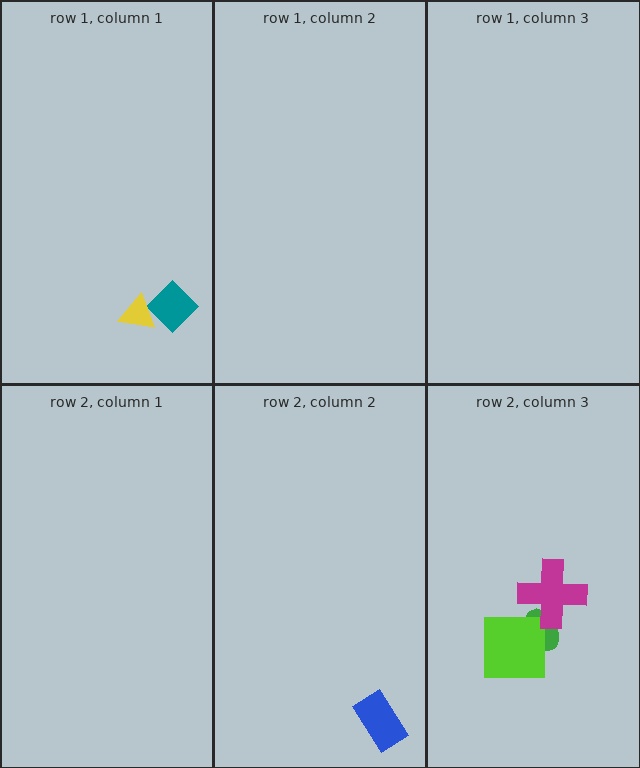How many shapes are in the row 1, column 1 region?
2.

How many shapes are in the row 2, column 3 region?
3.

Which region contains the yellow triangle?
The row 1, column 1 region.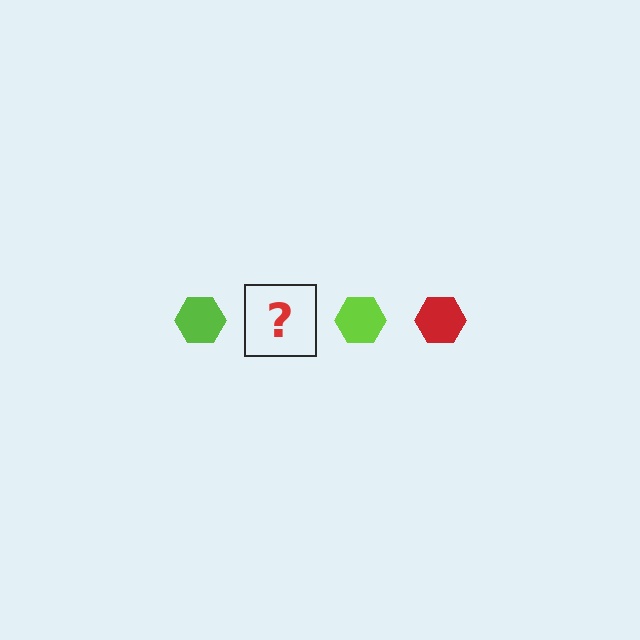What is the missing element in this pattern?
The missing element is a red hexagon.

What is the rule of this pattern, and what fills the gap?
The rule is that the pattern cycles through lime, red hexagons. The gap should be filled with a red hexagon.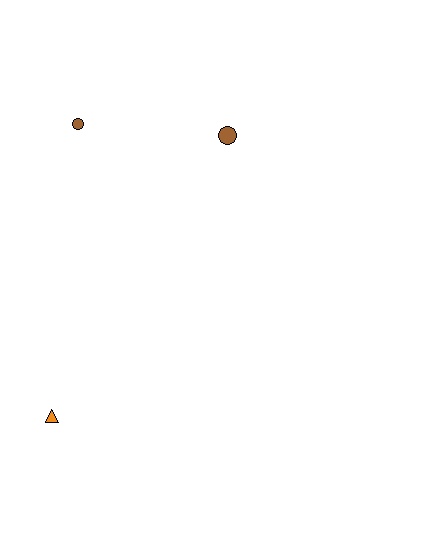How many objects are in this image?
There are 3 objects.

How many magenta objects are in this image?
There are no magenta objects.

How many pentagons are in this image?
There are no pentagons.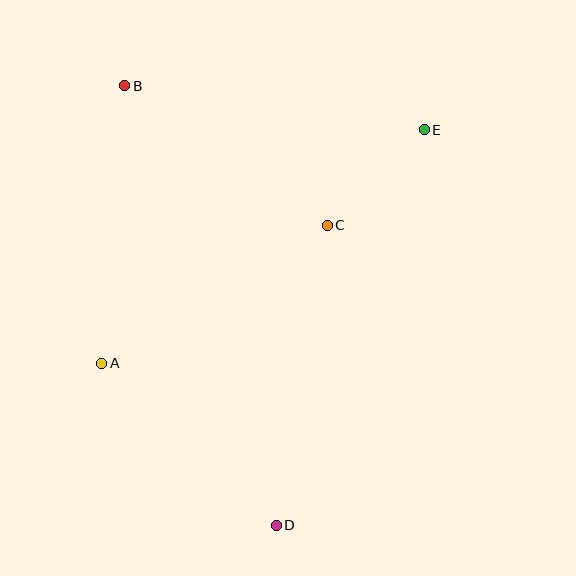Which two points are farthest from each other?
Points B and D are farthest from each other.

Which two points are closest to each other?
Points C and E are closest to each other.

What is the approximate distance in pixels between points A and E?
The distance between A and E is approximately 398 pixels.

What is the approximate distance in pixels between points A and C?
The distance between A and C is approximately 264 pixels.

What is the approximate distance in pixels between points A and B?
The distance between A and B is approximately 278 pixels.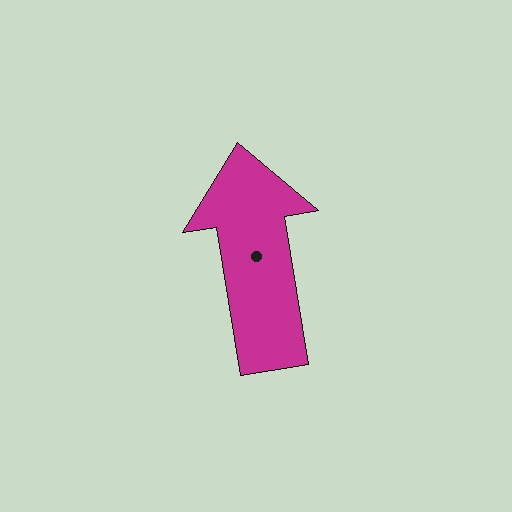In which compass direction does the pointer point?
North.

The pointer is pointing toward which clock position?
Roughly 12 o'clock.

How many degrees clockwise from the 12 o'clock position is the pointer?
Approximately 351 degrees.